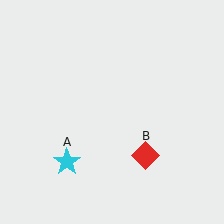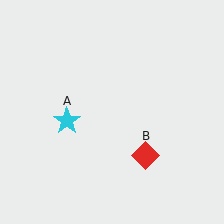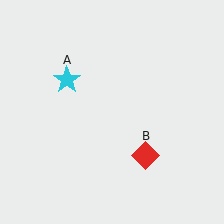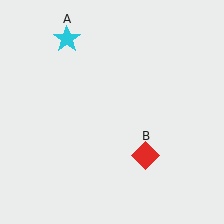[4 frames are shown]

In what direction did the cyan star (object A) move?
The cyan star (object A) moved up.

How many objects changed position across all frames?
1 object changed position: cyan star (object A).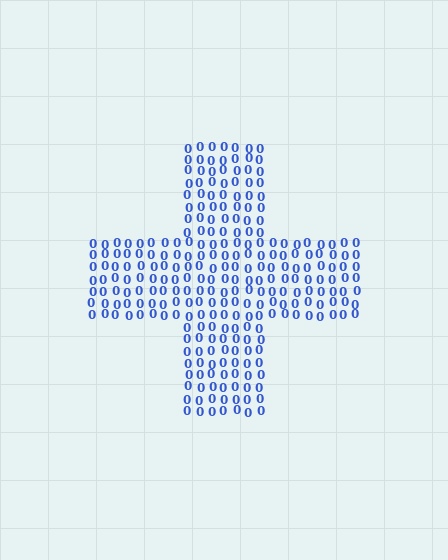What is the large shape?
The large shape is a cross.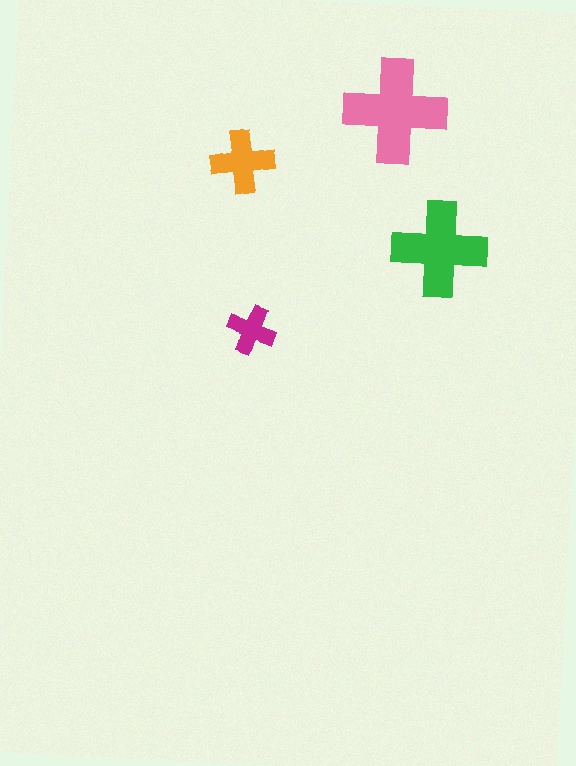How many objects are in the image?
There are 4 objects in the image.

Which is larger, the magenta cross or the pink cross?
The pink one.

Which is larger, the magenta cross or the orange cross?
The orange one.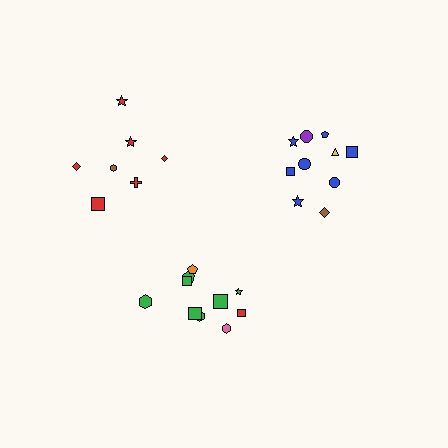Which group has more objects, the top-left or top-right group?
The top-right group.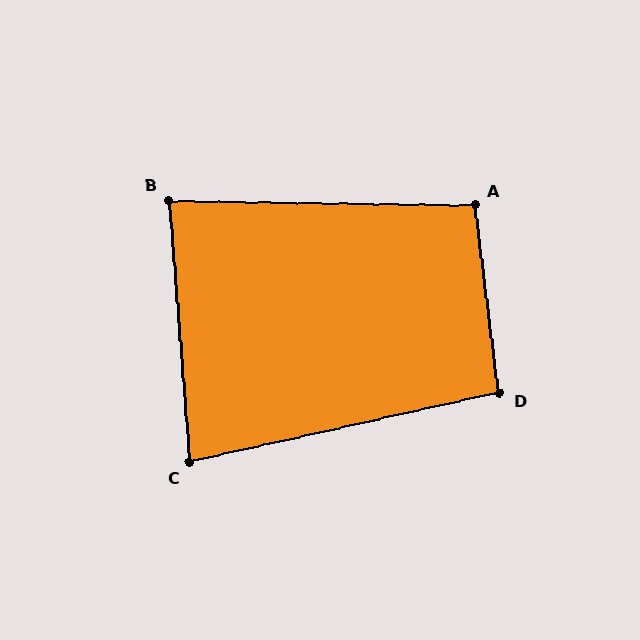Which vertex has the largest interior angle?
A, at approximately 98 degrees.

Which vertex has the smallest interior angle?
C, at approximately 82 degrees.